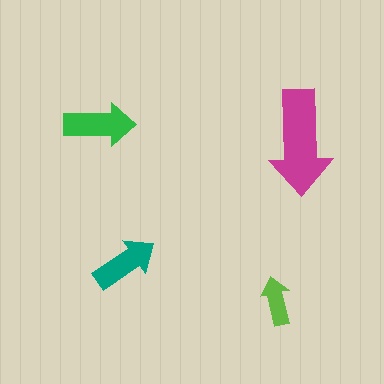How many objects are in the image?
There are 4 objects in the image.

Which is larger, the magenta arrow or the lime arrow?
The magenta one.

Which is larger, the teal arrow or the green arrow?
The green one.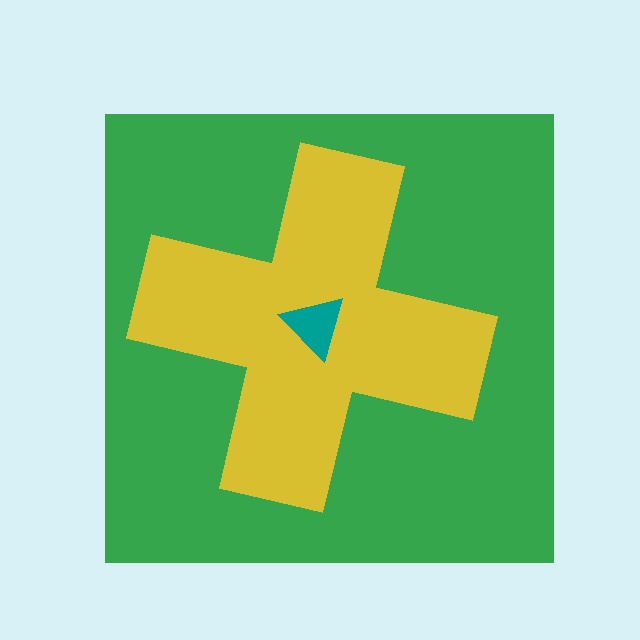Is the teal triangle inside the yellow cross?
Yes.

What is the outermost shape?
The green square.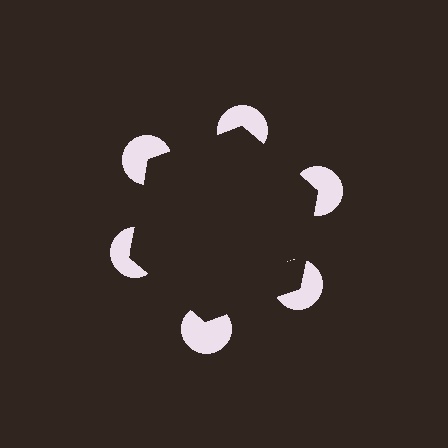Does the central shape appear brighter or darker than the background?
It typically appears slightly darker than the background, even though no actual brightness change is drawn.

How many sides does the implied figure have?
6 sides.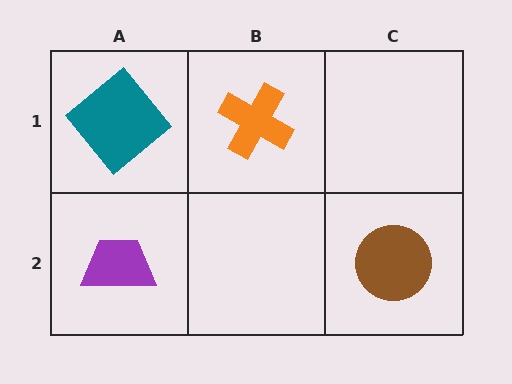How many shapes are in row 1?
2 shapes.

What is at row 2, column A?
A purple trapezoid.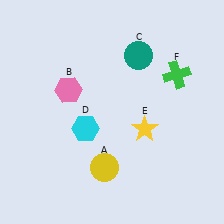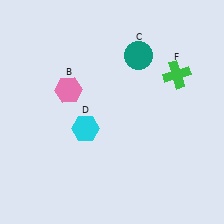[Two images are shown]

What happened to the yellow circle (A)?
The yellow circle (A) was removed in Image 2. It was in the bottom-left area of Image 1.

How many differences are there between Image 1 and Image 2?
There are 2 differences between the two images.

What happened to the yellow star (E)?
The yellow star (E) was removed in Image 2. It was in the bottom-right area of Image 1.